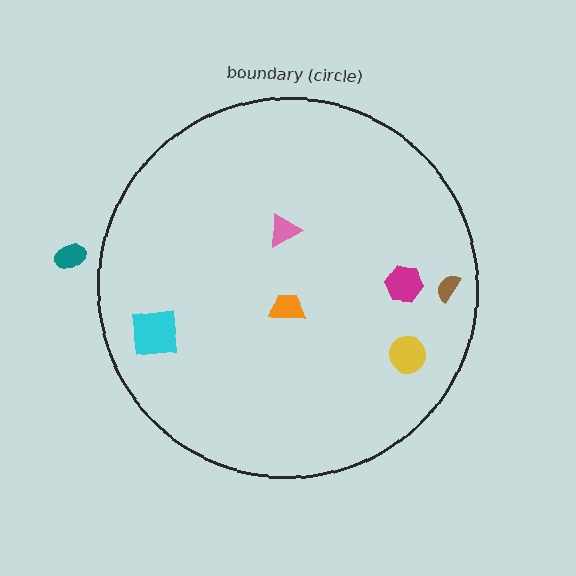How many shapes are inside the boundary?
6 inside, 1 outside.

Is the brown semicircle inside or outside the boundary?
Inside.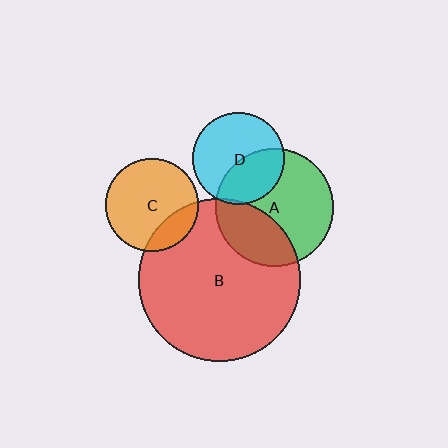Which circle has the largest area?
Circle B (red).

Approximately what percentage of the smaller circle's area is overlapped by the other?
Approximately 5%.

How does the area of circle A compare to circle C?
Approximately 1.6 times.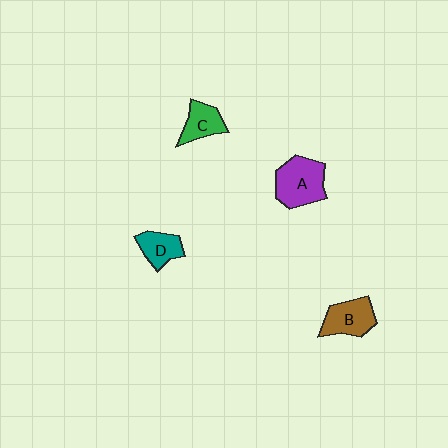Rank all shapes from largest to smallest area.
From largest to smallest: A (purple), B (brown), C (green), D (teal).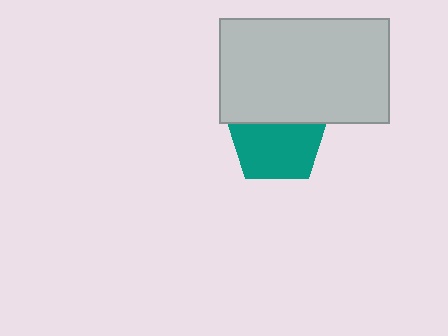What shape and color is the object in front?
The object in front is a light gray rectangle.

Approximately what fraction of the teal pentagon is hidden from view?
Roughly 33% of the teal pentagon is hidden behind the light gray rectangle.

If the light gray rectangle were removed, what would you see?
You would see the complete teal pentagon.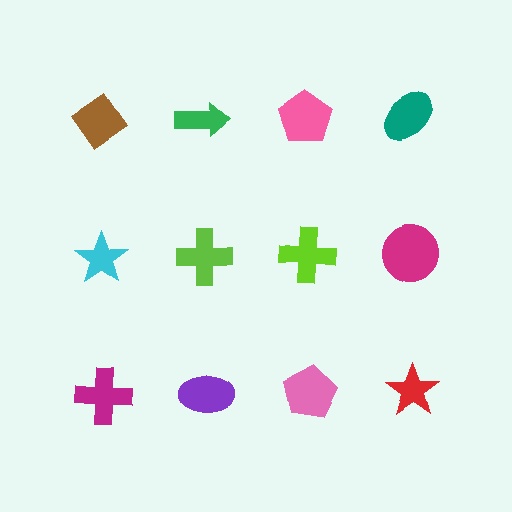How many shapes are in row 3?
4 shapes.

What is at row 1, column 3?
A pink pentagon.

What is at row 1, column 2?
A green arrow.